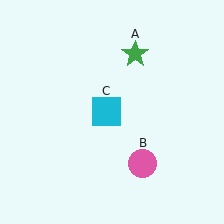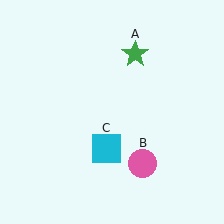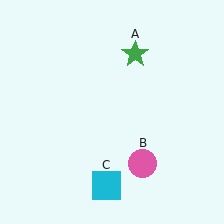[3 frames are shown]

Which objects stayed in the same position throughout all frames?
Green star (object A) and pink circle (object B) remained stationary.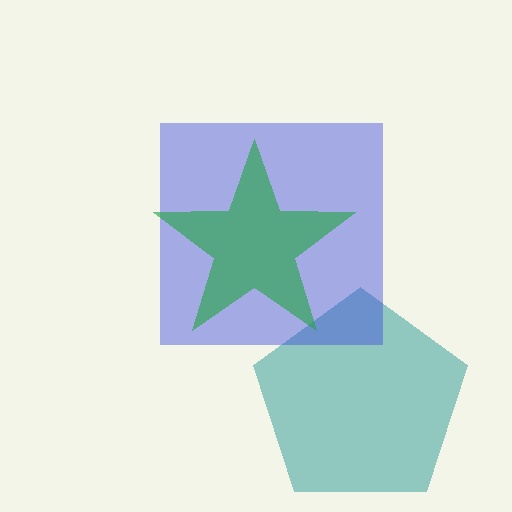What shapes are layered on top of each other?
The layered shapes are: a teal pentagon, a blue square, a green star.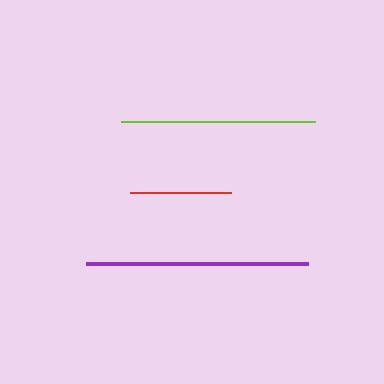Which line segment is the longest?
The purple line is the longest at approximately 222 pixels.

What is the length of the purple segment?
The purple segment is approximately 222 pixels long.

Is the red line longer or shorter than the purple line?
The purple line is longer than the red line.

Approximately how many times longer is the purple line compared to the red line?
The purple line is approximately 2.2 times the length of the red line.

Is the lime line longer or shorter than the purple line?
The purple line is longer than the lime line.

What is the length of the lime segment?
The lime segment is approximately 195 pixels long.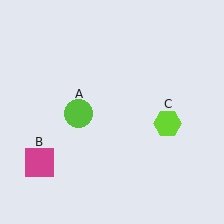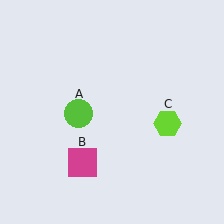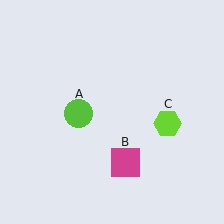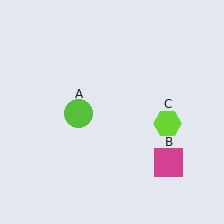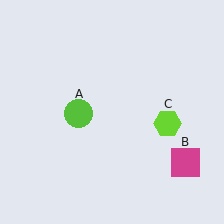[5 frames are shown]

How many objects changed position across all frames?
1 object changed position: magenta square (object B).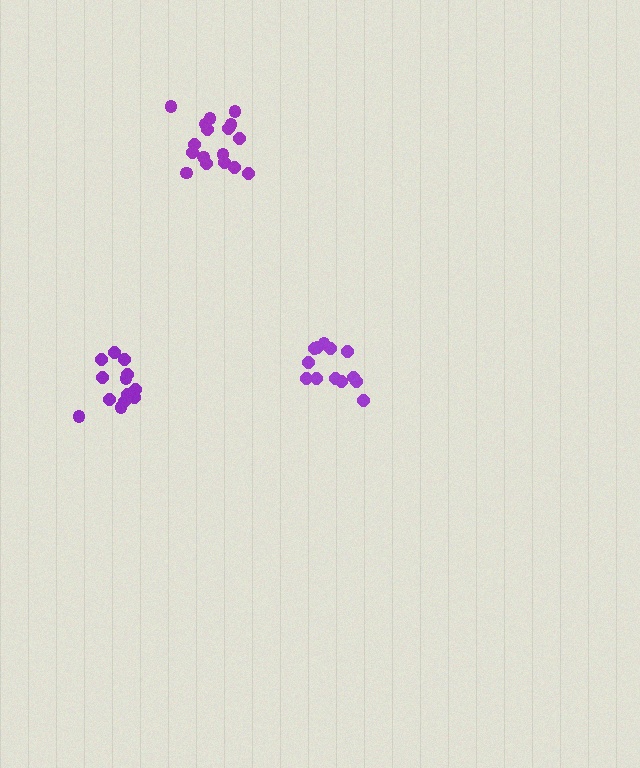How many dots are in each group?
Group 1: 13 dots, Group 2: 13 dots, Group 3: 17 dots (43 total).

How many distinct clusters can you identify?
There are 3 distinct clusters.